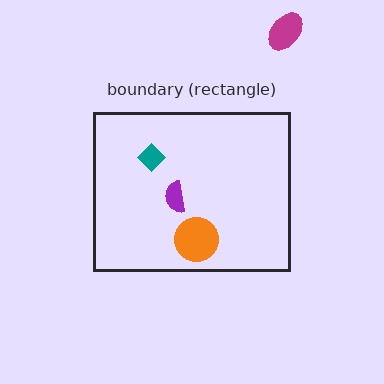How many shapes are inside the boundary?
3 inside, 1 outside.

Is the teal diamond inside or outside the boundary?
Inside.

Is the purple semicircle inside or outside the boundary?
Inside.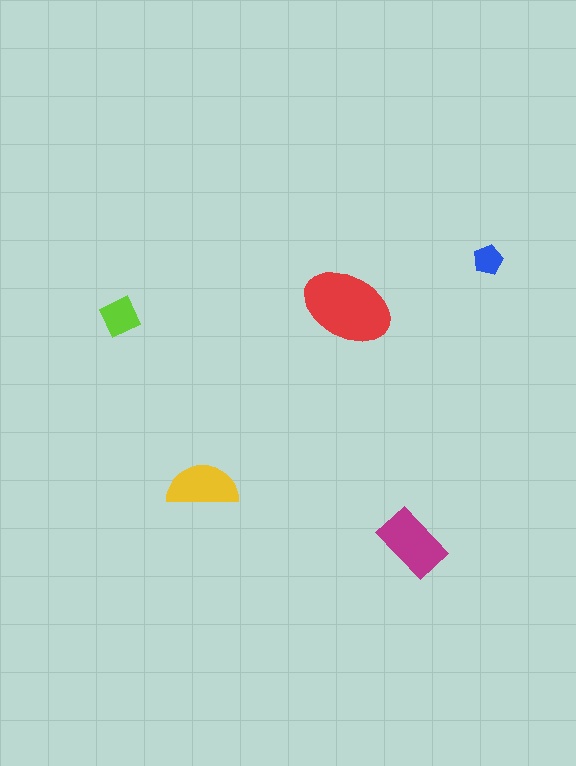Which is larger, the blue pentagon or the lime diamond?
The lime diamond.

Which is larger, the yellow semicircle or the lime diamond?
The yellow semicircle.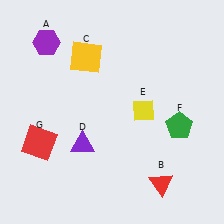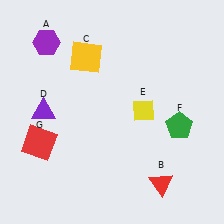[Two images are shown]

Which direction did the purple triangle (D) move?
The purple triangle (D) moved left.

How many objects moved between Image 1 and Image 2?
1 object moved between the two images.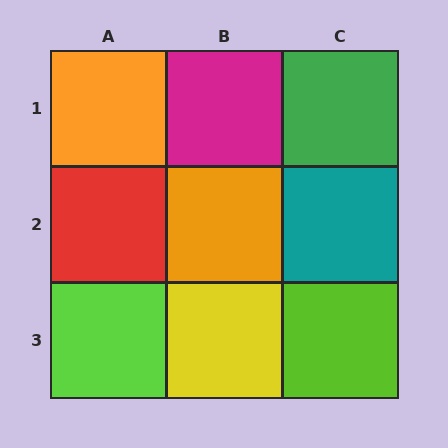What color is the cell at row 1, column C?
Green.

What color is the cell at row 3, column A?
Lime.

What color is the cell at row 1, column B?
Magenta.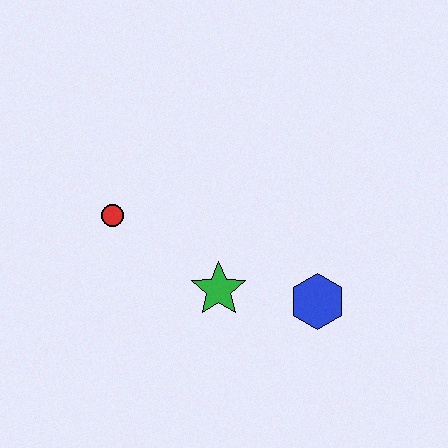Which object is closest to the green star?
The blue hexagon is closest to the green star.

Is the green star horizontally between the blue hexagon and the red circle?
Yes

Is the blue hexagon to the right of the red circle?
Yes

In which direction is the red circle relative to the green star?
The red circle is to the left of the green star.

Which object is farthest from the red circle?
The blue hexagon is farthest from the red circle.